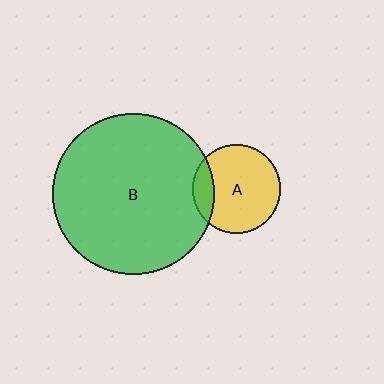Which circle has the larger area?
Circle B (green).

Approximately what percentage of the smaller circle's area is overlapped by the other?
Approximately 15%.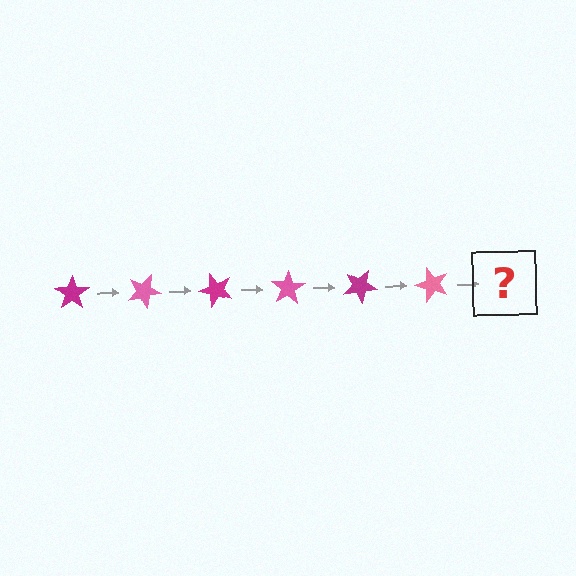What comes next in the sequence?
The next element should be a magenta star, rotated 150 degrees from the start.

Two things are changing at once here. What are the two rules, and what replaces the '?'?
The two rules are that it rotates 25 degrees each step and the color cycles through magenta and pink. The '?' should be a magenta star, rotated 150 degrees from the start.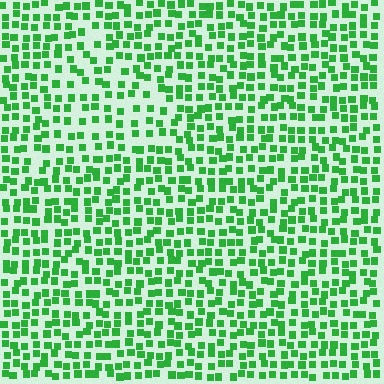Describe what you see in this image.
The image contains small green elements arranged at two different densities. A triangle-shaped region is visible where the elements are less densely packed than the surrounding area.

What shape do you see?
I see a triangle.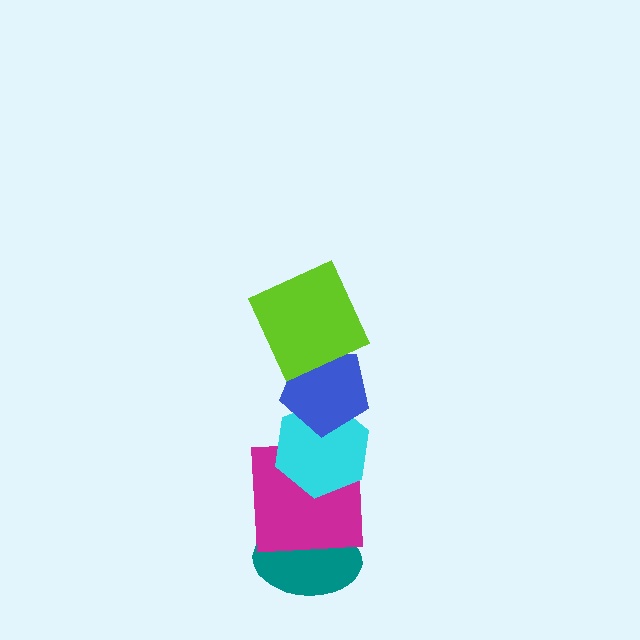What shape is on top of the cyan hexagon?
The blue pentagon is on top of the cyan hexagon.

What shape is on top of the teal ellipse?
The magenta square is on top of the teal ellipse.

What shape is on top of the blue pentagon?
The lime square is on top of the blue pentagon.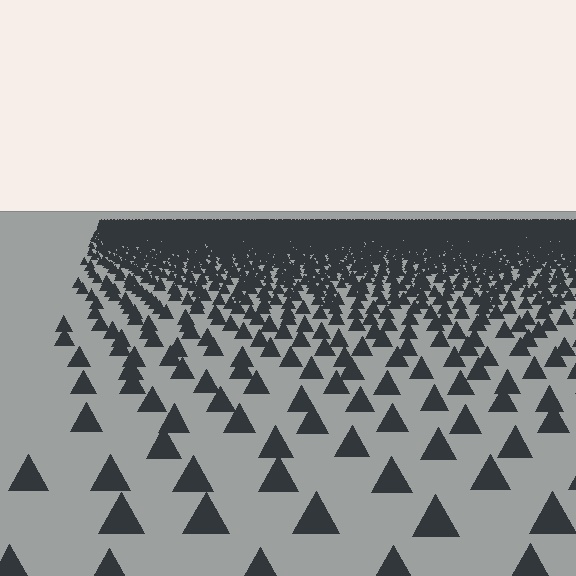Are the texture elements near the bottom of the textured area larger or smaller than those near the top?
Larger. Near the bottom, elements are closer to the viewer and appear at a bigger on-screen size.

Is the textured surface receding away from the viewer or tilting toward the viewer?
The surface is receding away from the viewer. Texture elements get smaller and denser toward the top.